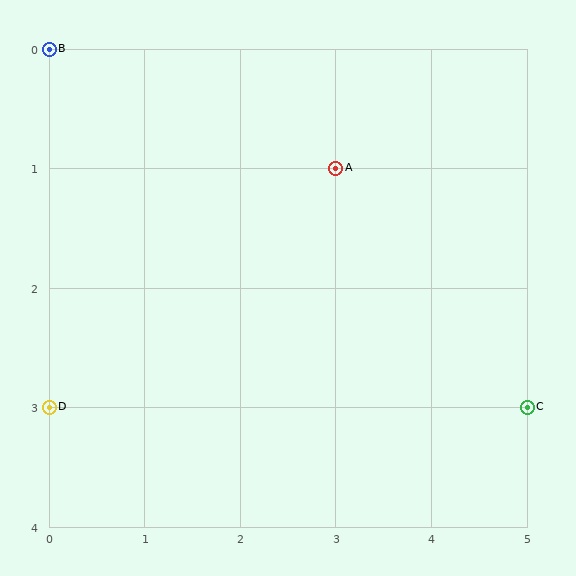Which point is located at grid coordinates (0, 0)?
Point B is at (0, 0).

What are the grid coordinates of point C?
Point C is at grid coordinates (5, 3).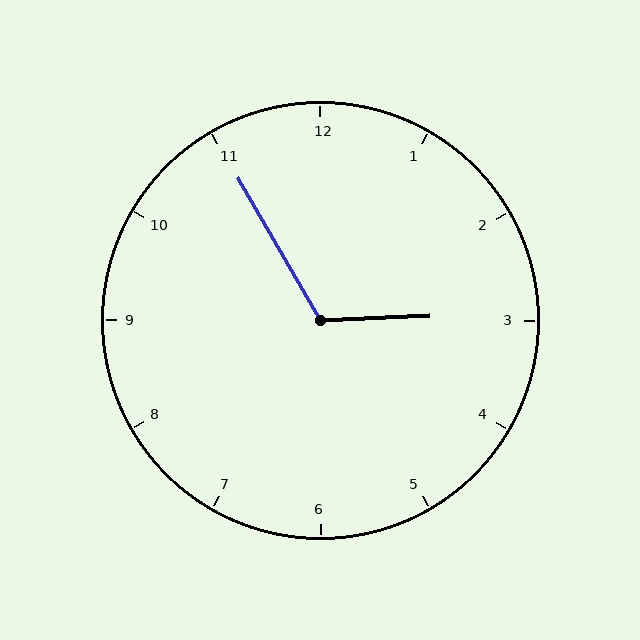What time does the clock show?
2:55.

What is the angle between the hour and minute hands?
Approximately 118 degrees.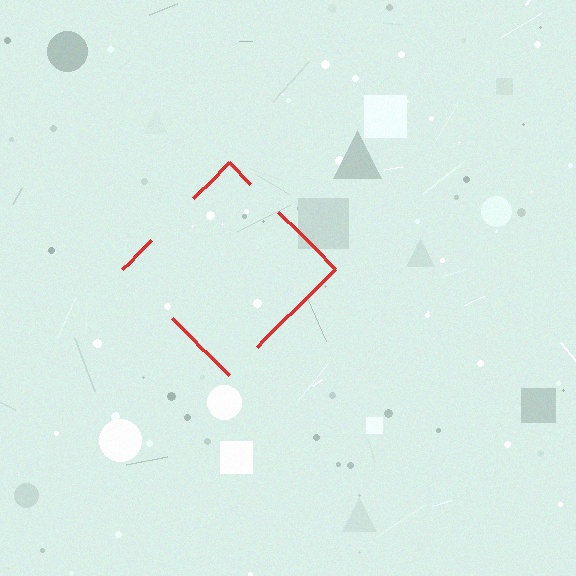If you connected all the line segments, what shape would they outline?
They would outline a diamond.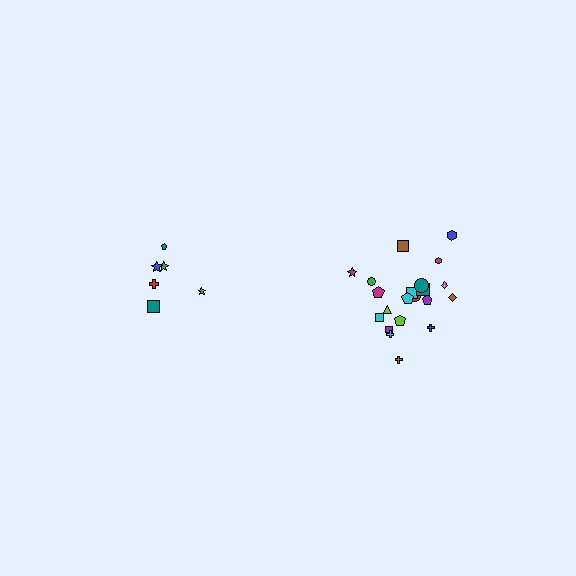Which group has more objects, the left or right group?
The right group.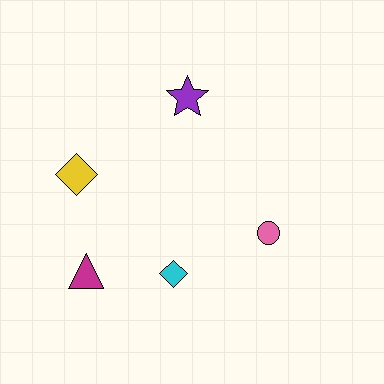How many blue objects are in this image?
There are no blue objects.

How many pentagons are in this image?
There are no pentagons.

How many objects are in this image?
There are 5 objects.